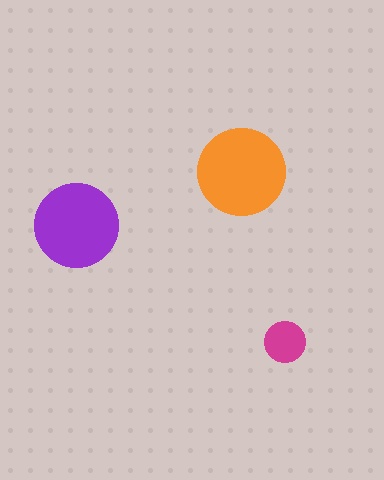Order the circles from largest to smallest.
the orange one, the purple one, the magenta one.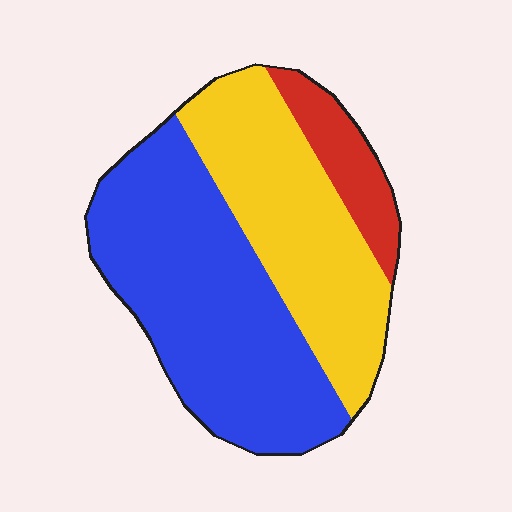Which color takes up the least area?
Red, at roughly 10%.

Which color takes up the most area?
Blue, at roughly 50%.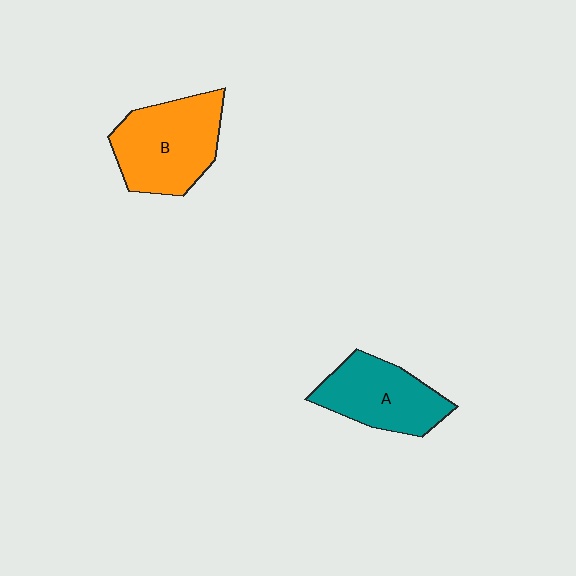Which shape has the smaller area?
Shape A (teal).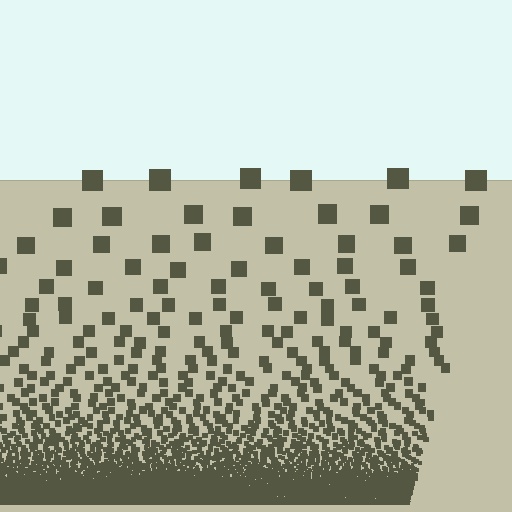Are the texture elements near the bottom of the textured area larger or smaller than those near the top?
Smaller. The gradient is inverted — elements near the bottom are smaller and denser.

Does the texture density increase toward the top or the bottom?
Density increases toward the bottom.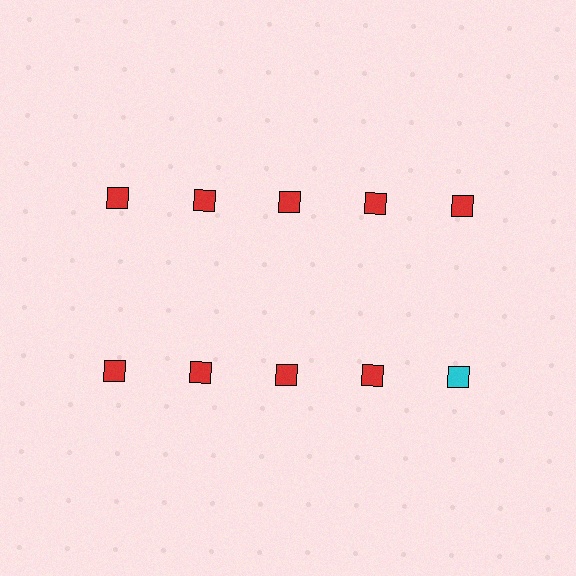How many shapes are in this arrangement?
There are 10 shapes arranged in a grid pattern.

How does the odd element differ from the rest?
It has a different color: cyan instead of red.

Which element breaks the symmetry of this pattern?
The cyan square in the second row, rightmost column breaks the symmetry. All other shapes are red squares.